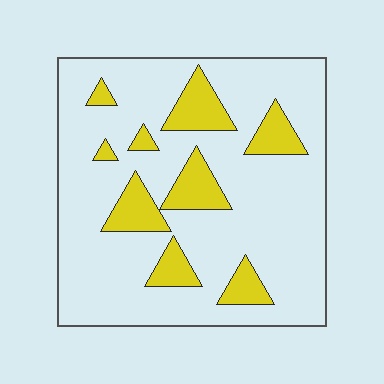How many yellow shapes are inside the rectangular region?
9.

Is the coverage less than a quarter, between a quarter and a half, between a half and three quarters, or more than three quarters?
Less than a quarter.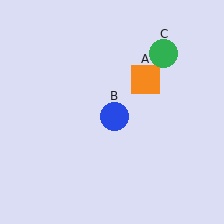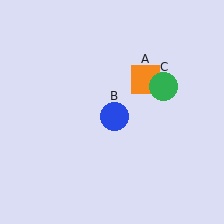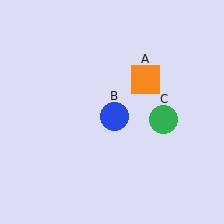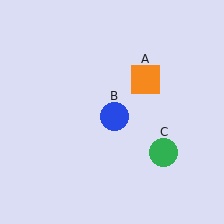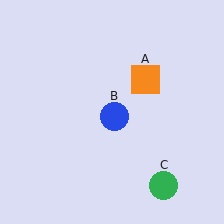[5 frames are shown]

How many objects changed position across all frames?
1 object changed position: green circle (object C).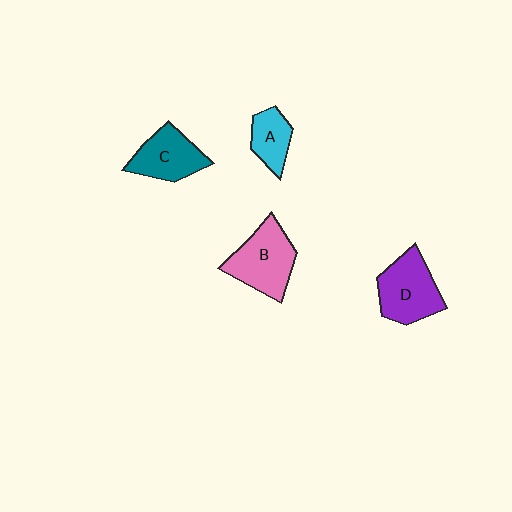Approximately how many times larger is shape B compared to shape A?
Approximately 1.8 times.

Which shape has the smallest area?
Shape A (cyan).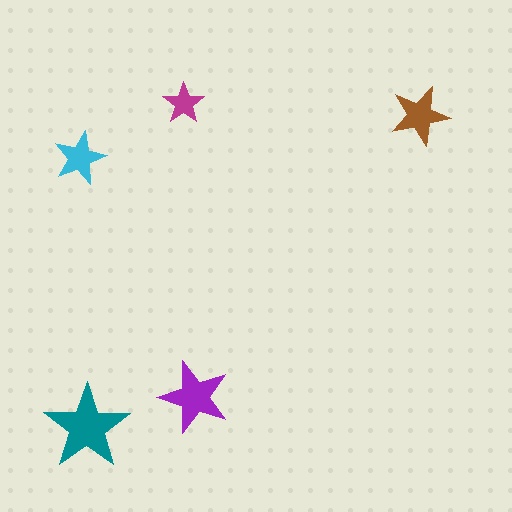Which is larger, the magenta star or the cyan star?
The cyan one.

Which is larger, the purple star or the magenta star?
The purple one.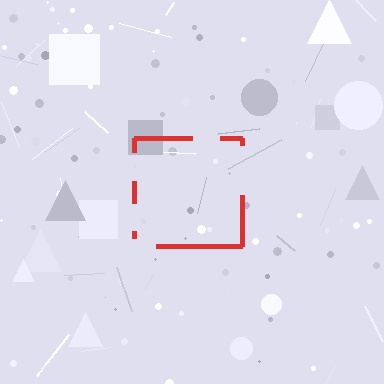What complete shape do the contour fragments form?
The contour fragments form a square.